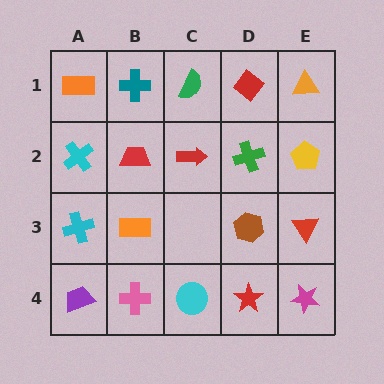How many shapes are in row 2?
5 shapes.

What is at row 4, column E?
A magenta star.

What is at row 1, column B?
A teal cross.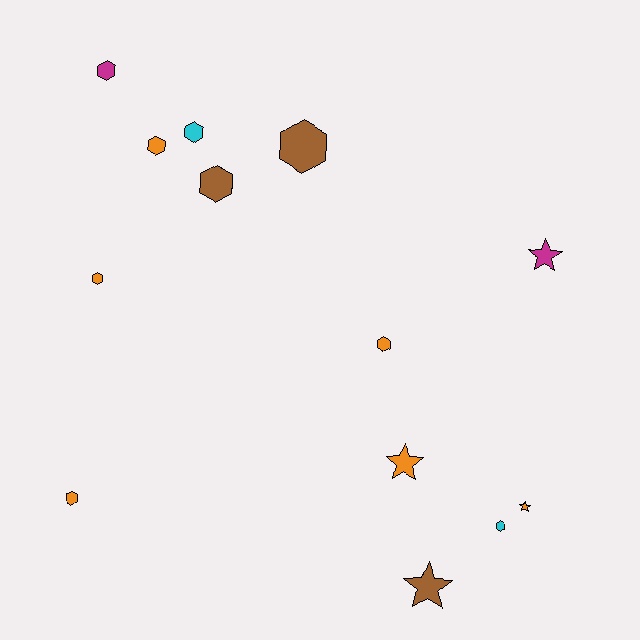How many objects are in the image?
There are 13 objects.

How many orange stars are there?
There are 2 orange stars.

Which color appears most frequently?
Orange, with 6 objects.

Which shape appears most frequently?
Hexagon, with 9 objects.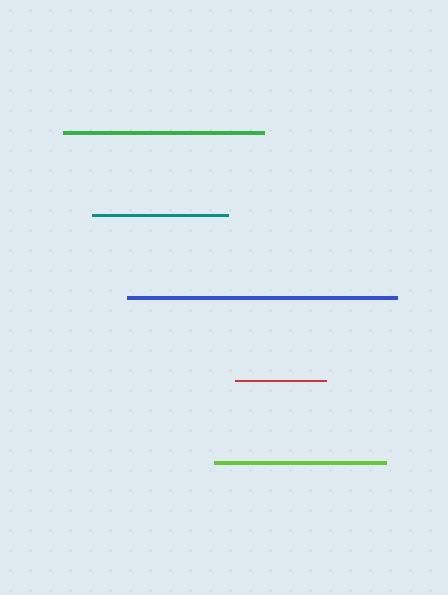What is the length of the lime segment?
The lime segment is approximately 173 pixels long.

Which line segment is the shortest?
The red line is the shortest at approximately 91 pixels.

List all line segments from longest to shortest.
From longest to shortest: blue, green, lime, teal, red.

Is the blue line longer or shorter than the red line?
The blue line is longer than the red line.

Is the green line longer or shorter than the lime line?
The green line is longer than the lime line.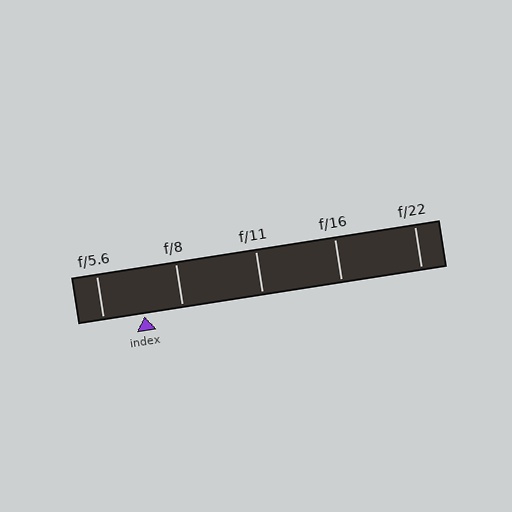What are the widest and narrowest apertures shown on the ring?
The widest aperture shown is f/5.6 and the narrowest is f/22.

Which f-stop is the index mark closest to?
The index mark is closest to f/8.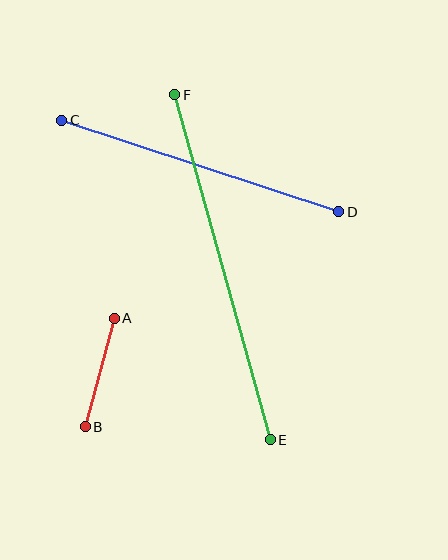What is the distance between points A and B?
The distance is approximately 112 pixels.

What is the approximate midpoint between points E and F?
The midpoint is at approximately (222, 267) pixels.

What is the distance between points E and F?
The distance is approximately 358 pixels.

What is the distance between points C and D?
The distance is approximately 291 pixels.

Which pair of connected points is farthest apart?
Points E and F are farthest apart.